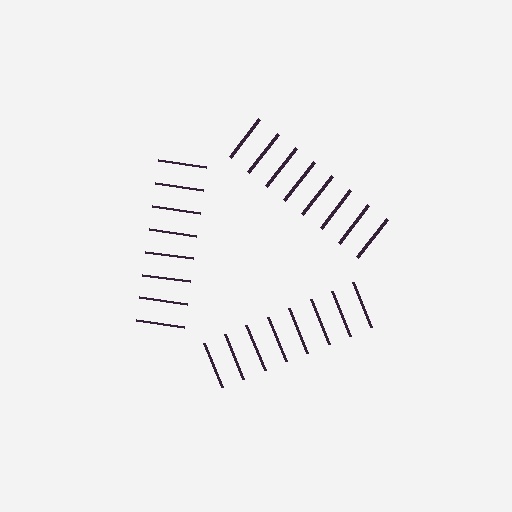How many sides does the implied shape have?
3 sides — the line-ends trace a triangle.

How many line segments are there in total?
24 — 8 along each of the 3 edges.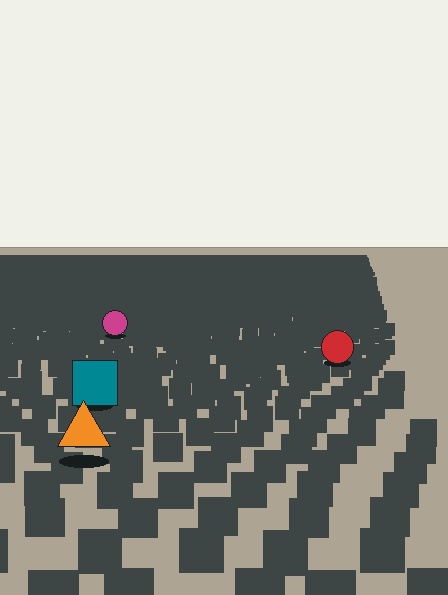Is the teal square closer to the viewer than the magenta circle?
Yes. The teal square is closer — you can tell from the texture gradient: the ground texture is coarser near it.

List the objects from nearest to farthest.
From nearest to farthest: the orange triangle, the teal square, the red circle, the magenta circle.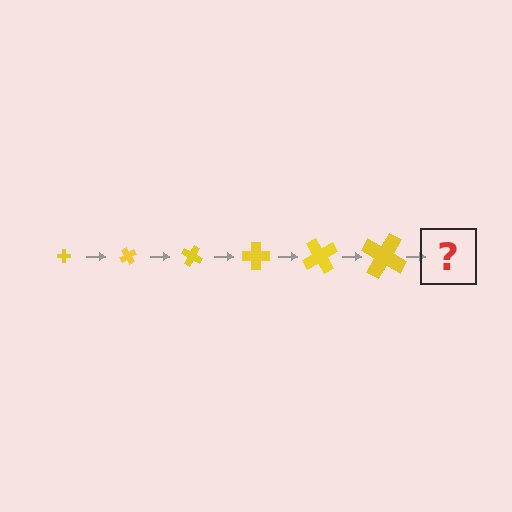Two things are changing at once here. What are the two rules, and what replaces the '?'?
The two rules are that the cross grows larger each step and it rotates 60 degrees each step. The '?' should be a cross, larger than the previous one and rotated 360 degrees from the start.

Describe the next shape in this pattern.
It should be a cross, larger than the previous one and rotated 360 degrees from the start.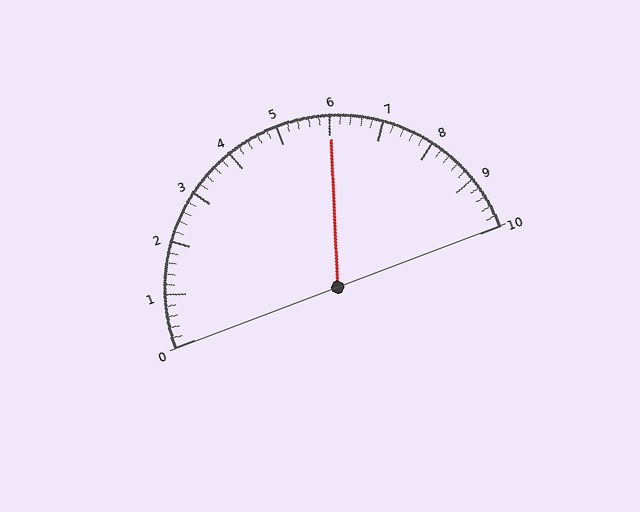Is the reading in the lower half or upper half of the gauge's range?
The reading is in the upper half of the range (0 to 10).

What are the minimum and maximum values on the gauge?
The gauge ranges from 0 to 10.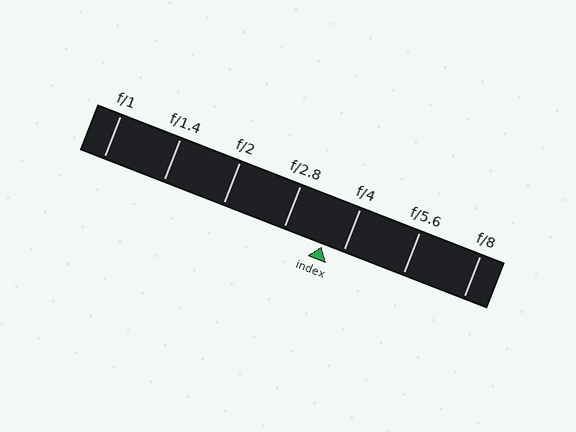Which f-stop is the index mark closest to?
The index mark is closest to f/4.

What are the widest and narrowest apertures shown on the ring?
The widest aperture shown is f/1 and the narrowest is f/8.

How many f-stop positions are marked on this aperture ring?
There are 7 f-stop positions marked.